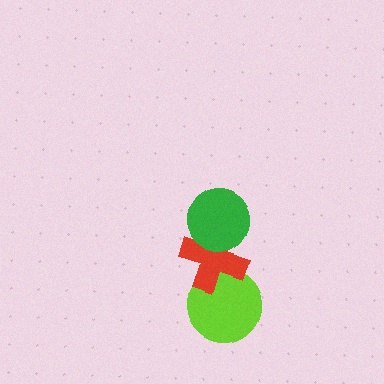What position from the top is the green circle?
The green circle is 1st from the top.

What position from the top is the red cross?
The red cross is 2nd from the top.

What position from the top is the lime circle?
The lime circle is 3rd from the top.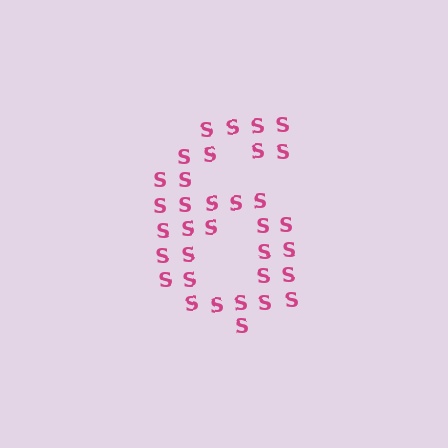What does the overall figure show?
The overall figure shows the digit 6.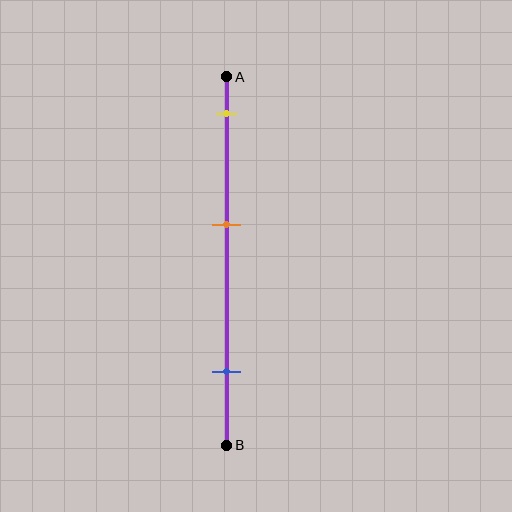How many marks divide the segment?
There are 3 marks dividing the segment.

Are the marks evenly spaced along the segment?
Yes, the marks are approximately evenly spaced.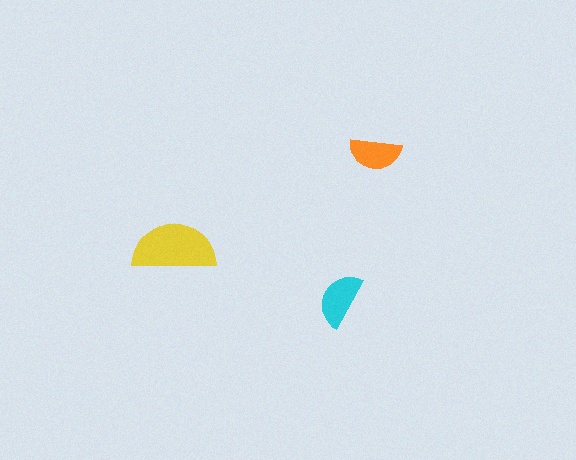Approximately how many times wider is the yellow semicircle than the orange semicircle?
About 1.5 times wider.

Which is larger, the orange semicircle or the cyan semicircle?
The cyan one.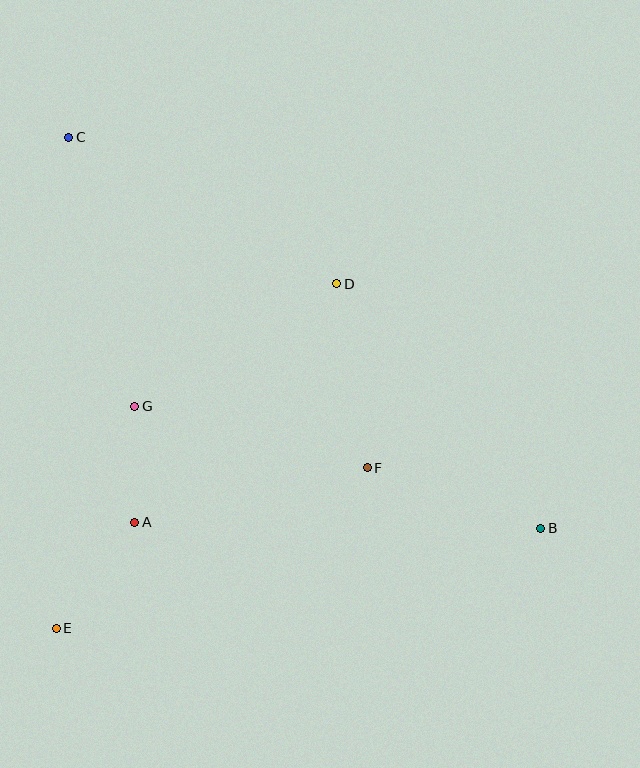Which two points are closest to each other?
Points A and G are closest to each other.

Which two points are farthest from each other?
Points B and C are farthest from each other.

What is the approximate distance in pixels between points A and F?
The distance between A and F is approximately 239 pixels.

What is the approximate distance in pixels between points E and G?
The distance between E and G is approximately 236 pixels.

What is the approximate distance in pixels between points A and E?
The distance between A and E is approximately 132 pixels.